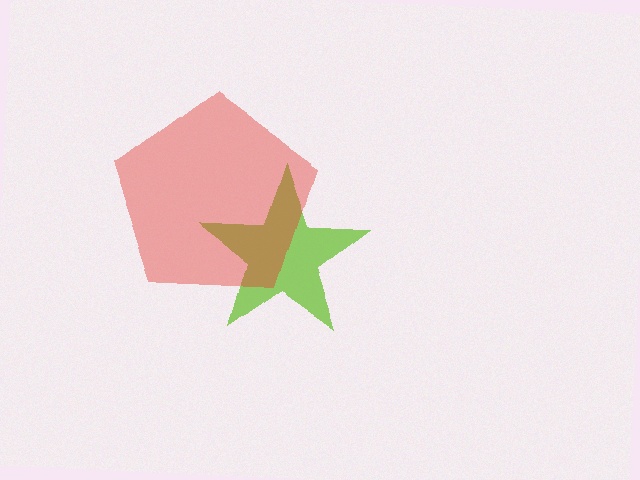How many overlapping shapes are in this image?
There are 2 overlapping shapes in the image.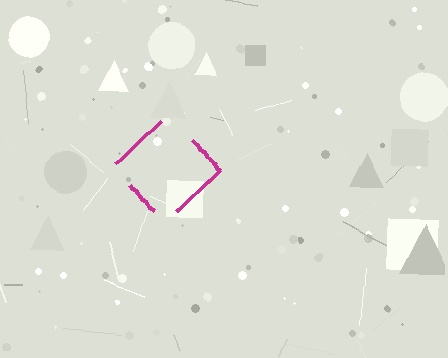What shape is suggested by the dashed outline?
The dashed outline suggests a diamond.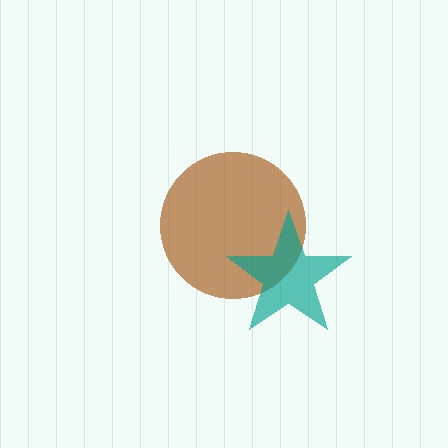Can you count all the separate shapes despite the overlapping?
Yes, there are 2 separate shapes.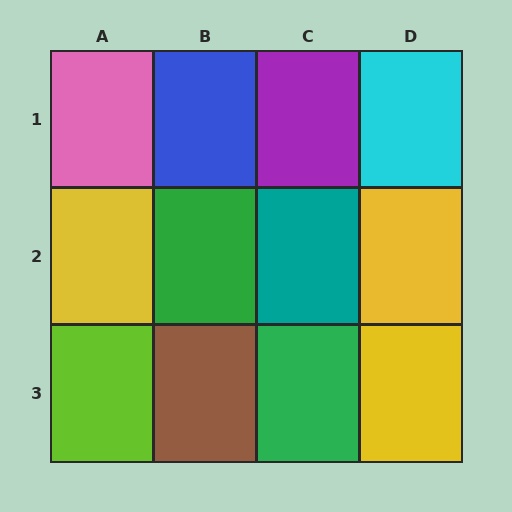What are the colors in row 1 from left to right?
Pink, blue, purple, cyan.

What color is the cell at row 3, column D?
Yellow.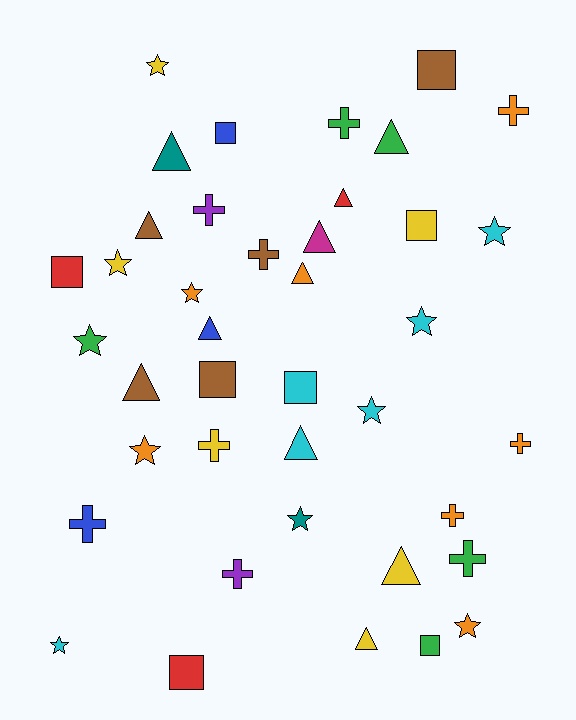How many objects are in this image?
There are 40 objects.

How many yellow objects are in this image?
There are 6 yellow objects.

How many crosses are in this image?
There are 10 crosses.